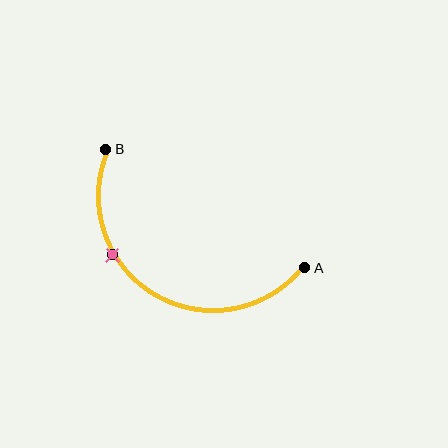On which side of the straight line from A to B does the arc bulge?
The arc bulges below the straight line connecting A and B.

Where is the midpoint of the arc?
The arc midpoint is the point on the curve farthest from the straight line joining A and B. It sits below that line.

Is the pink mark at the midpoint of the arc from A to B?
No. The pink mark lies on the arc but is closer to endpoint B. The arc midpoint would be at the point on the curve equidistant along the arc from both A and B.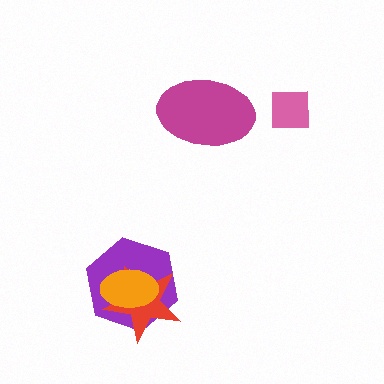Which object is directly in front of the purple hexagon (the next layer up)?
The red star is directly in front of the purple hexagon.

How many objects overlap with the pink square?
0 objects overlap with the pink square.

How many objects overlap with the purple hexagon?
2 objects overlap with the purple hexagon.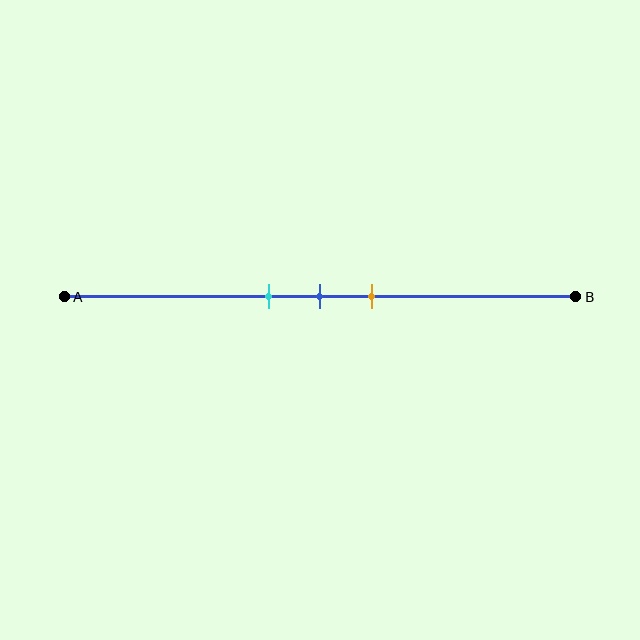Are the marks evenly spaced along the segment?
Yes, the marks are approximately evenly spaced.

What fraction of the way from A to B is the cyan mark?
The cyan mark is approximately 40% (0.4) of the way from A to B.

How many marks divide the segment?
There are 3 marks dividing the segment.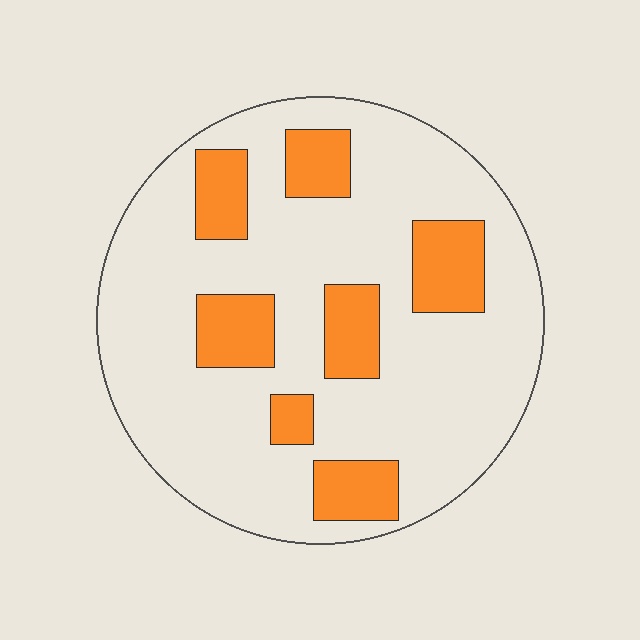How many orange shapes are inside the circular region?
7.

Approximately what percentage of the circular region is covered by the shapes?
Approximately 20%.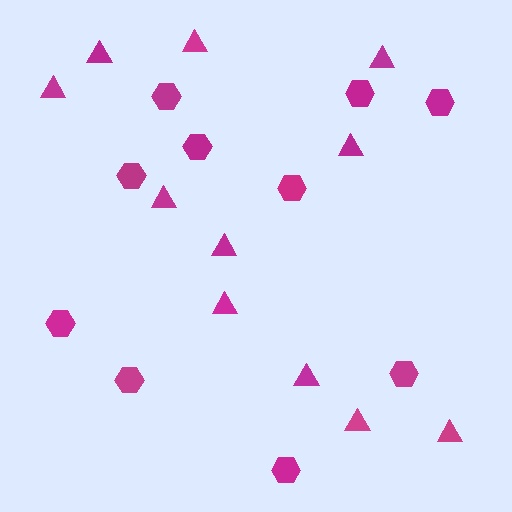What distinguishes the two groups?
There are 2 groups: one group of hexagons (10) and one group of triangles (11).